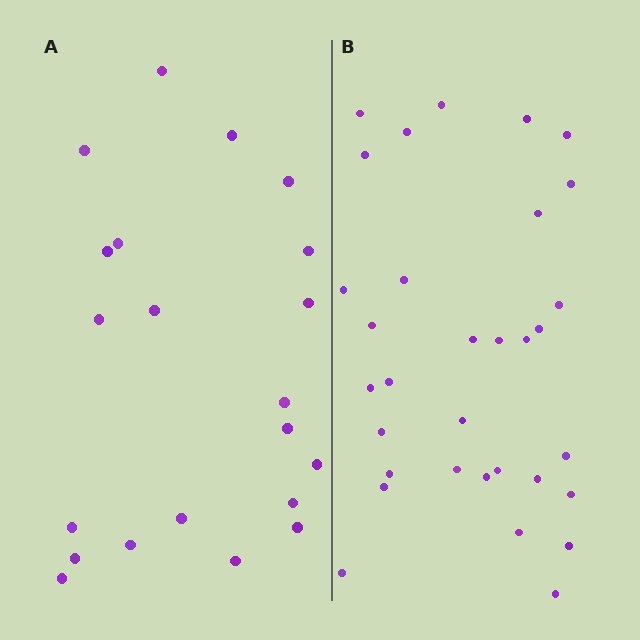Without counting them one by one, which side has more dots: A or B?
Region B (the right region) has more dots.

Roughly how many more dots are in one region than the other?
Region B has roughly 12 or so more dots than region A.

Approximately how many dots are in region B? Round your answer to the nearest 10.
About 30 dots. (The exact count is 32, which rounds to 30.)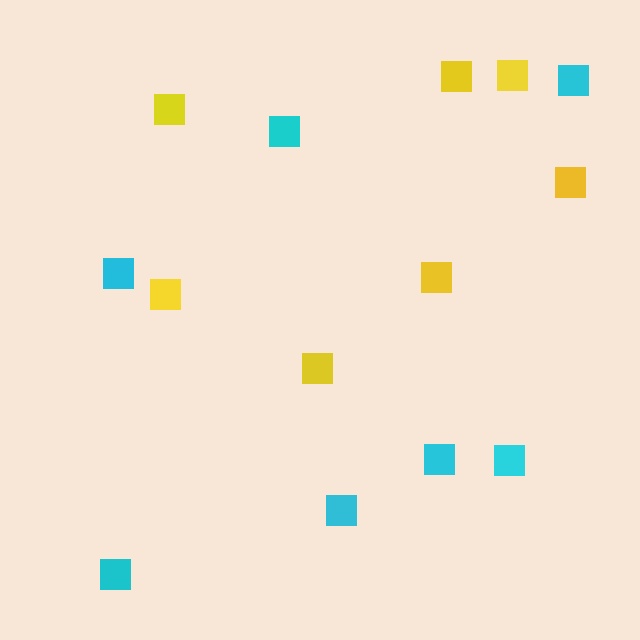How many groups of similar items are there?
There are 2 groups: one group of cyan squares (7) and one group of yellow squares (7).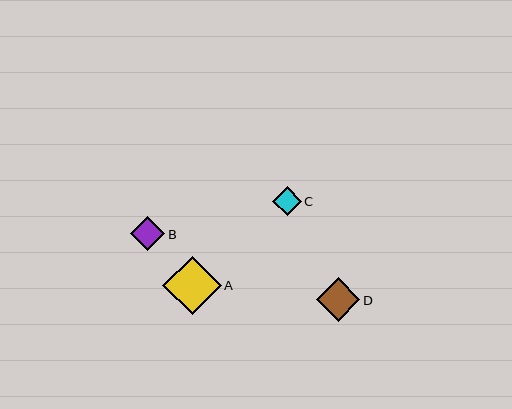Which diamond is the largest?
Diamond A is the largest with a size of approximately 58 pixels.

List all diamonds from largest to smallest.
From largest to smallest: A, D, B, C.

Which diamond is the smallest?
Diamond C is the smallest with a size of approximately 28 pixels.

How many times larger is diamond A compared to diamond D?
Diamond A is approximately 1.3 times the size of diamond D.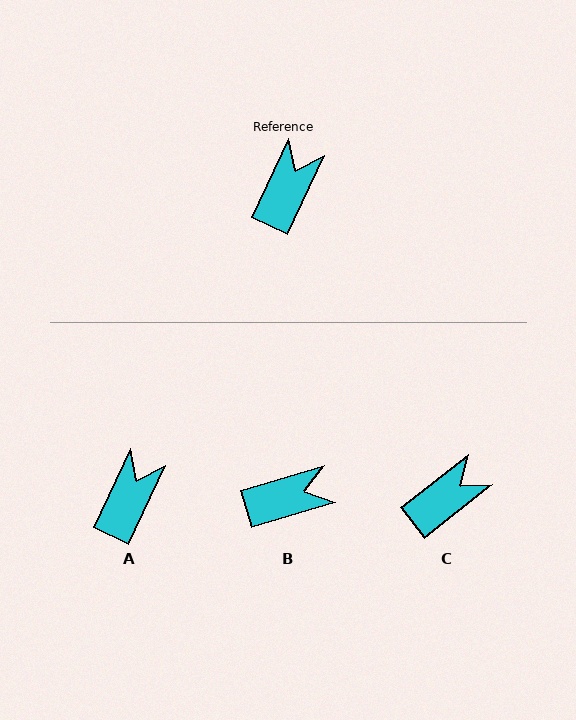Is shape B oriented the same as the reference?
No, it is off by about 48 degrees.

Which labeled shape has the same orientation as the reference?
A.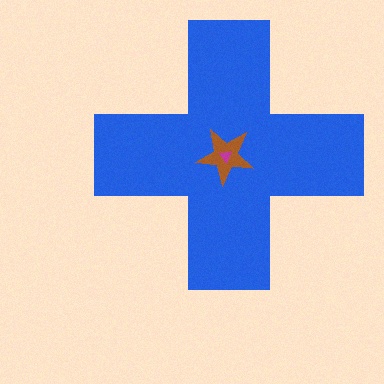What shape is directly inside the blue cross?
The brown star.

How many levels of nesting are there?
3.